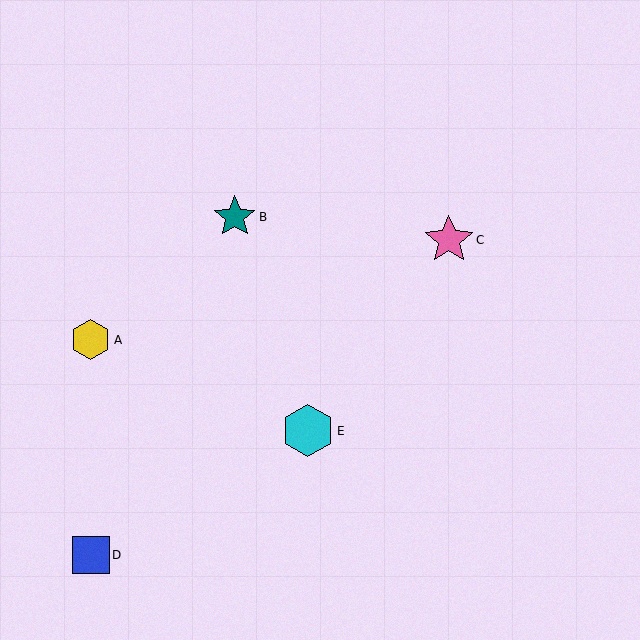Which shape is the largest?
The cyan hexagon (labeled E) is the largest.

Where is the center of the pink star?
The center of the pink star is at (449, 240).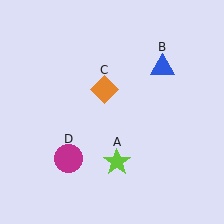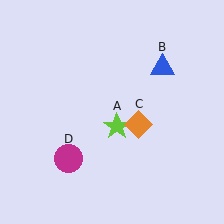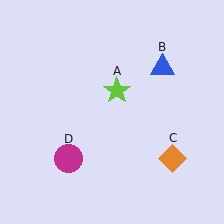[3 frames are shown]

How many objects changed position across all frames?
2 objects changed position: lime star (object A), orange diamond (object C).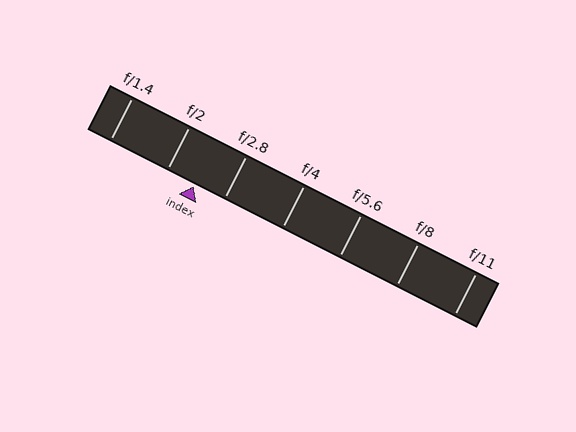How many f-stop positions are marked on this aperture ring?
There are 7 f-stop positions marked.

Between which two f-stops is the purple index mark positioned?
The index mark is between f/2 and f/2.8.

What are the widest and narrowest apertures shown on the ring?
The widest aperture shown is f/1.4 and the narrowest is f/11.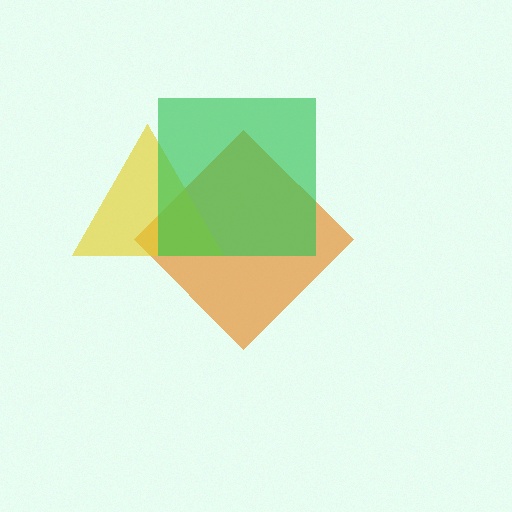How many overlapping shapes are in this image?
There are 3 overlapping shapes in the image.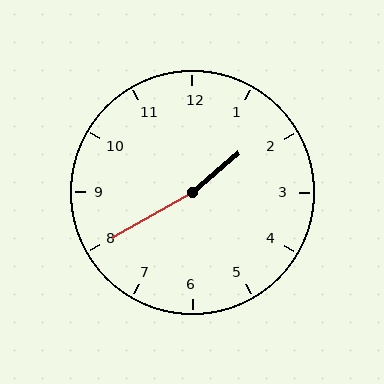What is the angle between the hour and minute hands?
Approximately 170 degrees.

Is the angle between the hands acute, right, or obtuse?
It is obtuse.